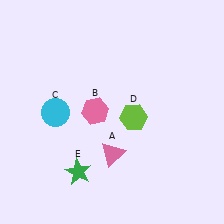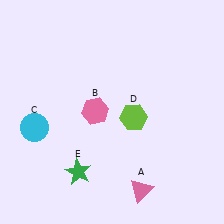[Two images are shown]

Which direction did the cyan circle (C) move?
The cyan circle (C) moved left.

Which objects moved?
The objects that moved are: the pink triangle (A), the cyan circle (C).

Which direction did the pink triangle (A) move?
The pink triangle (A) moved down.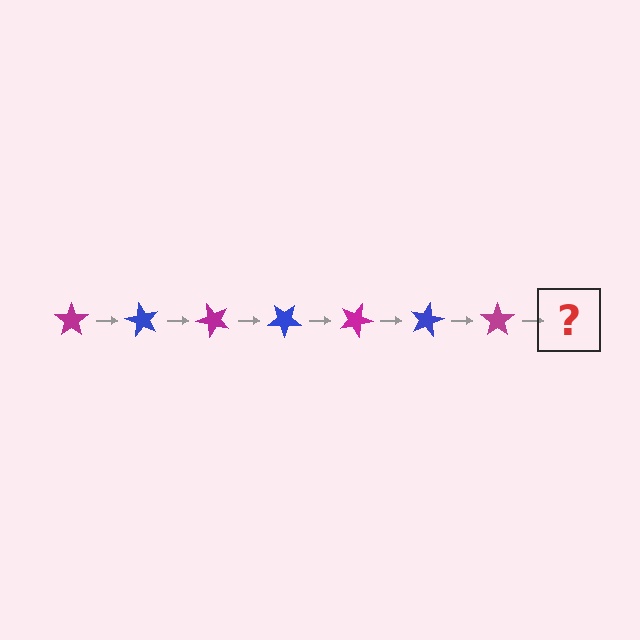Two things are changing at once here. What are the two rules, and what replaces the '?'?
The two rules are that it rotates 60 degrees each step and the color cycles through magenta and blue. The '?' should be a blue star, rotated 420 degrees from the start.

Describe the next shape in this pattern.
It should be a blue star, rotated 420 degrees from the start.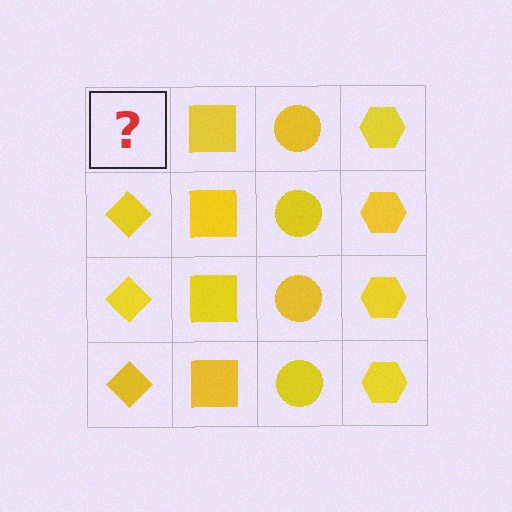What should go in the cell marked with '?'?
The missing cell should contain a yellow diamond.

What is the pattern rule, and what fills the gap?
The rule is that each column has a consistent shape. The gap should be filled with a yellow diamond.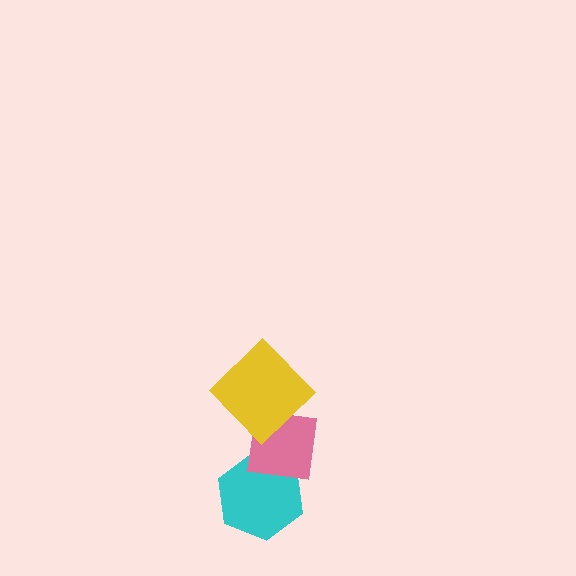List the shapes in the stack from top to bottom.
From top to bottom: the yellow diamond, the pink square, the cyan hexagon.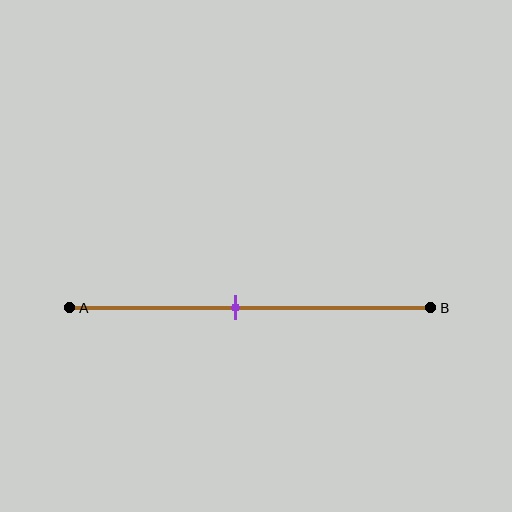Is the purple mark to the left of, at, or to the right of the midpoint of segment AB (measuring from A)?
The purple mark is to the left of the midpoint of segment AB.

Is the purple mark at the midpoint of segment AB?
No, the mark is at about 45% from A, not at the 50% midpoint.